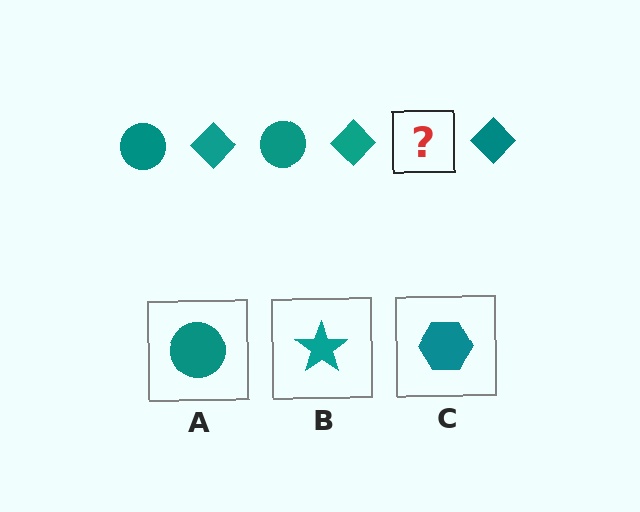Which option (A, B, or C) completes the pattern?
A.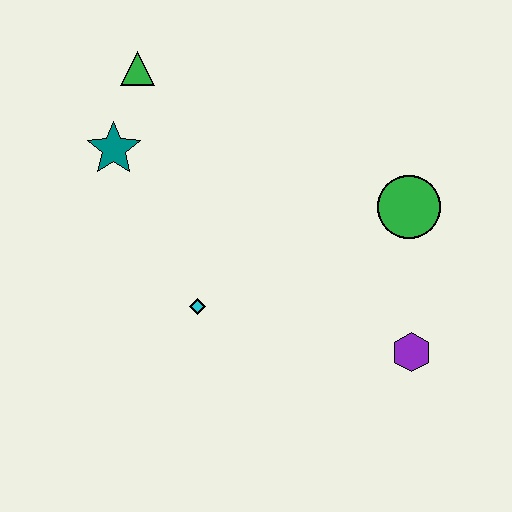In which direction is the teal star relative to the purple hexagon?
The teal star is to the left of the purple hexagon.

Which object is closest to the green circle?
The purple hexagon is closest to the green circle.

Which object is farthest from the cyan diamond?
The green triangle is farthest from the cyan diamond.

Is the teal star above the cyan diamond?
Yes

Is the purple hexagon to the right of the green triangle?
Yes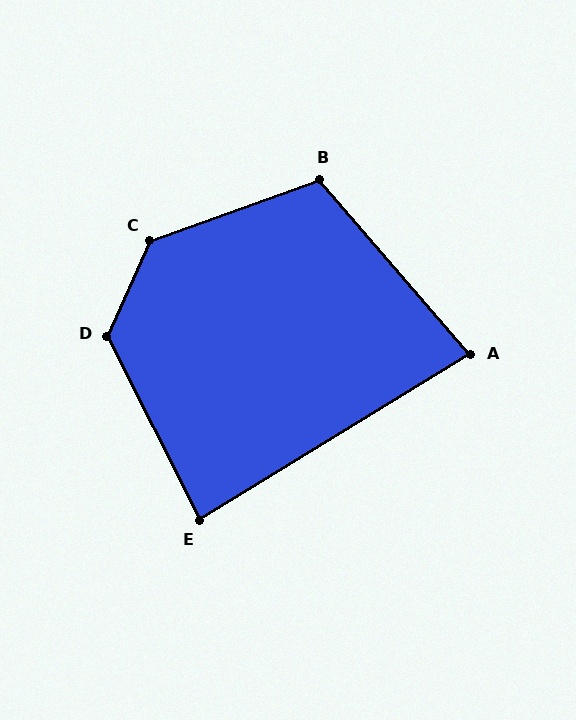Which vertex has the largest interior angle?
C, at approximately 134 degrees.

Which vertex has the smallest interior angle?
A, at approximately 80 degrees.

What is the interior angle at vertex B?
Approximately 111 degrees (obtuse).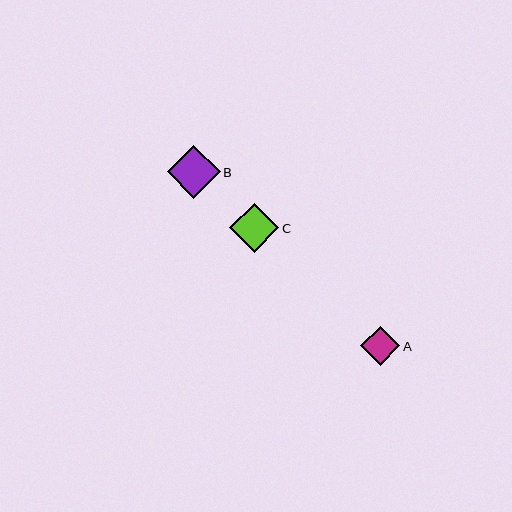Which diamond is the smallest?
Diamond A is the smallest with a size of approximately 39 pixels.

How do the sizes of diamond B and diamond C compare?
Diamond B and diamond C are approximately the same size.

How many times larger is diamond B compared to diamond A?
Diamond B is approximately 1.3 times the size of diamond A.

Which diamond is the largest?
Diamond B is the largest with a size of approximately 53 pixels.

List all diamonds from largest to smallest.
From largest to smallest: B, C, A.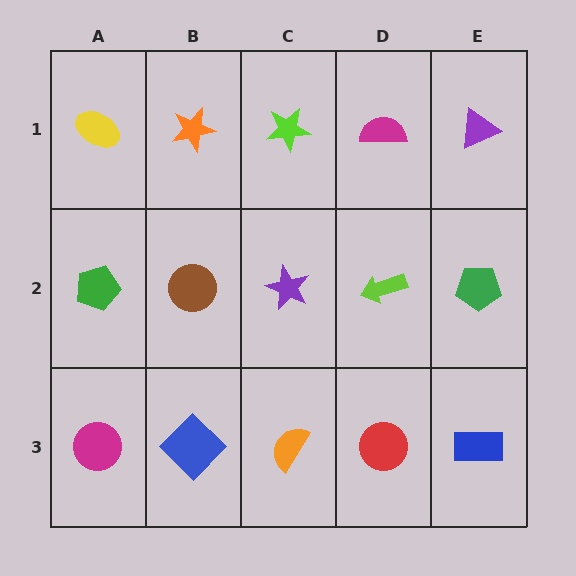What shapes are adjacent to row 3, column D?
A lime arrow (row 2, column D), an orange semicircle (row 3, column C), a blue rectangle (row 3, column E).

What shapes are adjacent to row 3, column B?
A brown circle (row 2, column B), a magenta circle (row 3, column A), an orange semicircle (row 3, column C).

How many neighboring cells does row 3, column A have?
2.